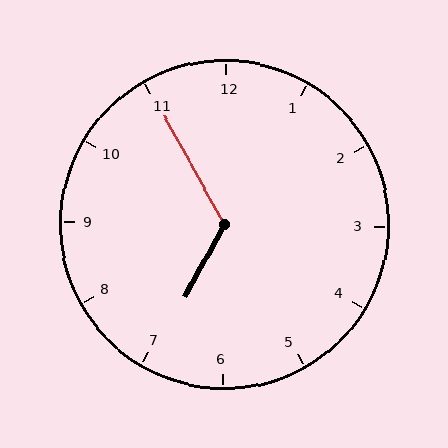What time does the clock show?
6:55.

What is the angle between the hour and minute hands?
Approximately 122 degrees.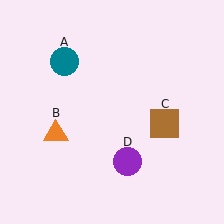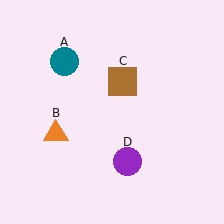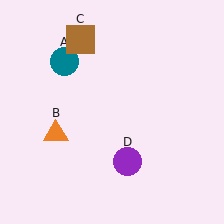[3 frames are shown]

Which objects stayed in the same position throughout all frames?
Teal circle (object A) and orange triangle (object B) and purple circle (object D) remained stationary.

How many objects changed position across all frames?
1 object changed position: brown square (object C).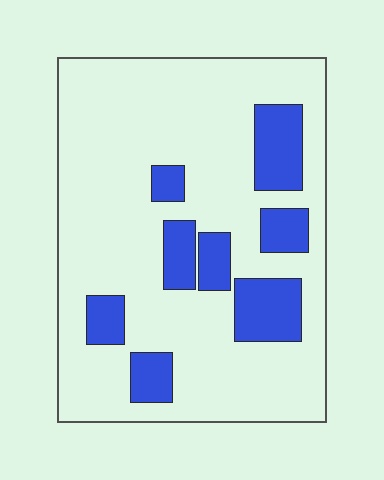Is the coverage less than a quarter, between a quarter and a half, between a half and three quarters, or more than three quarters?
Less than a quarter.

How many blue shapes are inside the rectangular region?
8.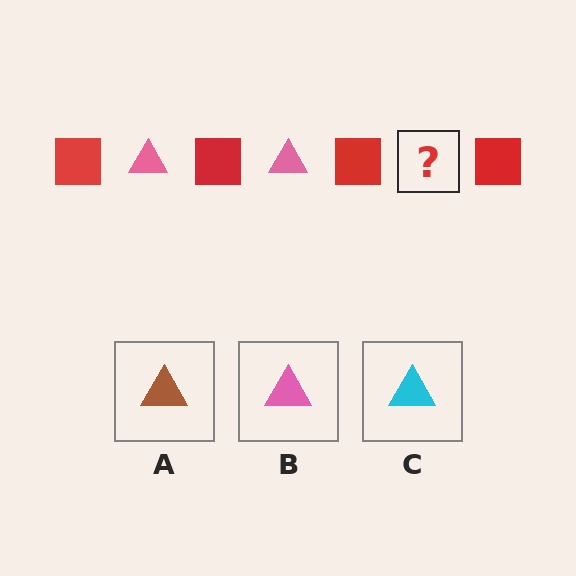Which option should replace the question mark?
Option B.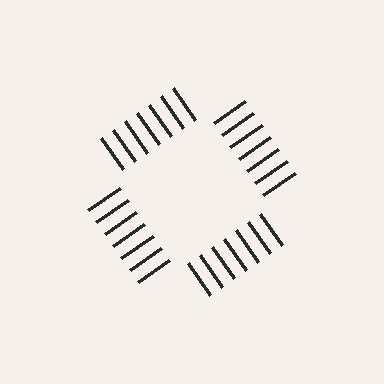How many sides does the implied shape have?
4 sides — the line-ends trace a square.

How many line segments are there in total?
28 — 7 along each of the 4 edges.